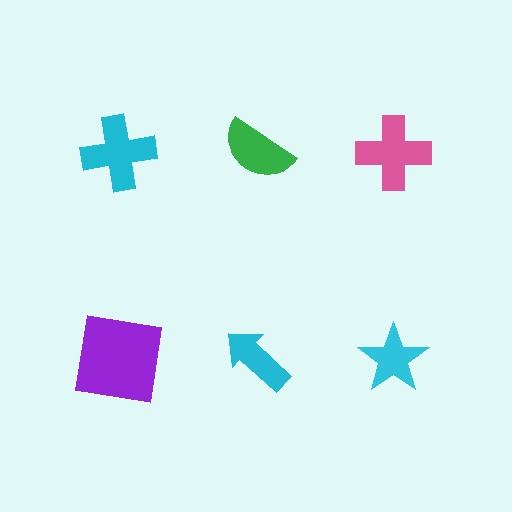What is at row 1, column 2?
A green semicircle.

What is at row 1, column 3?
A pink cross.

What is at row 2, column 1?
A purple square.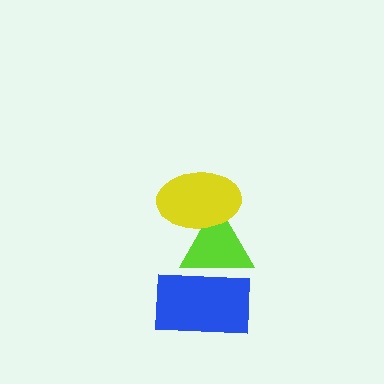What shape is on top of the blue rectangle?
The lime triangle is on top of the blue rectangle.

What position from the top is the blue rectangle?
The blue rectangle is 3rd from the top.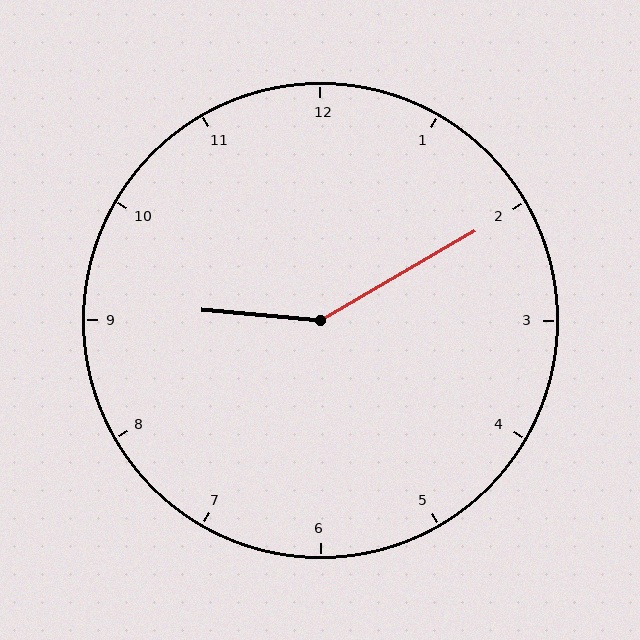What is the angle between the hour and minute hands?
Approximately 145 degrees.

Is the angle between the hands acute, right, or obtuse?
It is obtuse.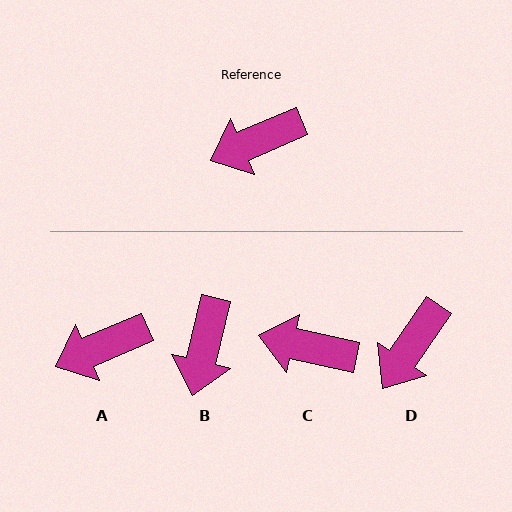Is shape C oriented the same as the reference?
No, it is off by about 36 degrees.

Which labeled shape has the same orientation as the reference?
A.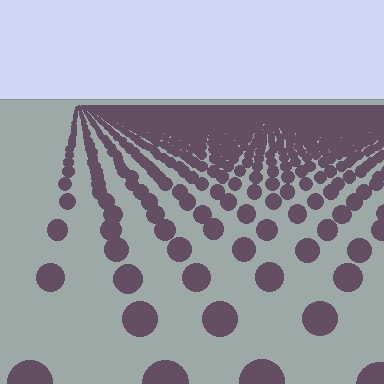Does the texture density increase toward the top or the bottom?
Density increases toward the top.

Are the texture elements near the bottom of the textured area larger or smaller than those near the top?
Larger. Near the bottom, elements are closer to the viewer and appear at a bigger on-screen size.